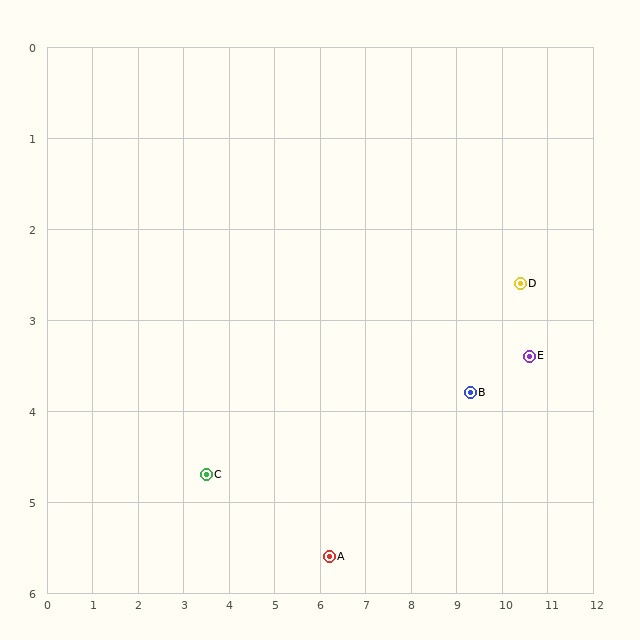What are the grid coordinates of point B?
Point B is at approximately (9.3, 3.8).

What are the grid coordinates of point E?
Point E is at approximately (10.6, 3.4).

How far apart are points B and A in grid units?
Points B and A are about 3.6 grid units apart.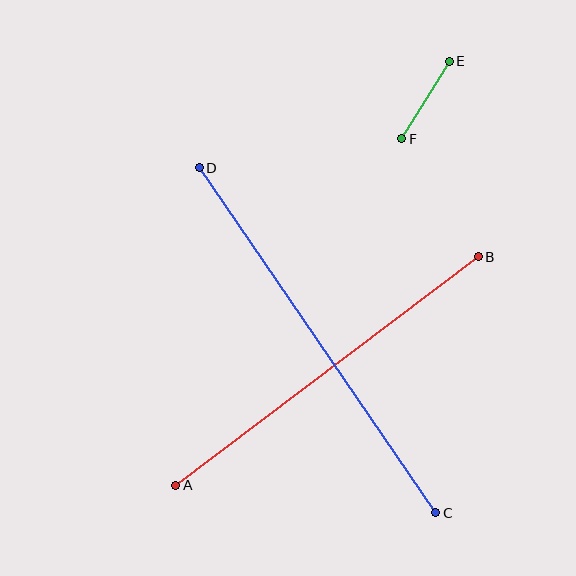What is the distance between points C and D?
The distance is approximately 418 pixels.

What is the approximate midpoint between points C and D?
The midpoint is at approximately (317, 340) pixels.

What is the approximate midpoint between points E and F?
The midpoint is at approximately (425, 100) pixels.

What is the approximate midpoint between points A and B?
The midpoint is at approximately (327, 371) pixels.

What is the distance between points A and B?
The distance is approximately 379 pixels.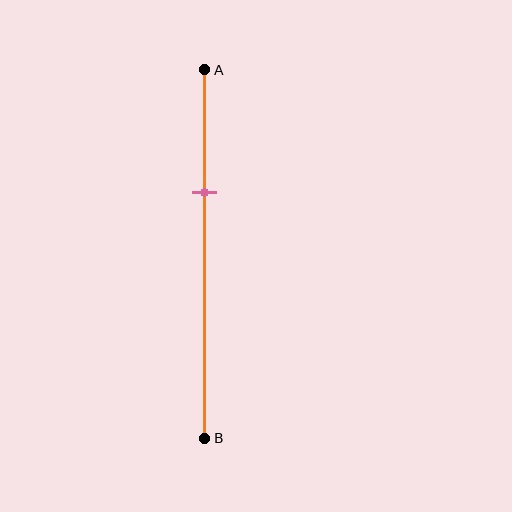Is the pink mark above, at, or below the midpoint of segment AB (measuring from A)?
The pink mark is above the midpoint of segment AB.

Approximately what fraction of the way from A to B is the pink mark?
The pink mark is approximately 35% of the way from A to B.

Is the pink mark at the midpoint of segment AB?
No, the mark is at about 35% from A, not at the 50% midpoint.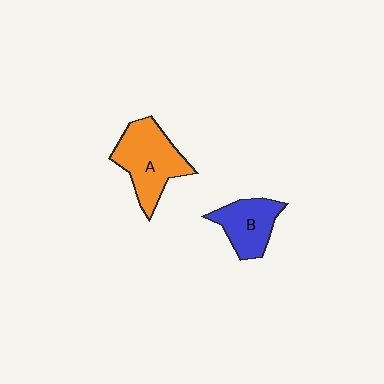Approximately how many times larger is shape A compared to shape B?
Approximately 1.5 times.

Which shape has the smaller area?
Shape B (blue).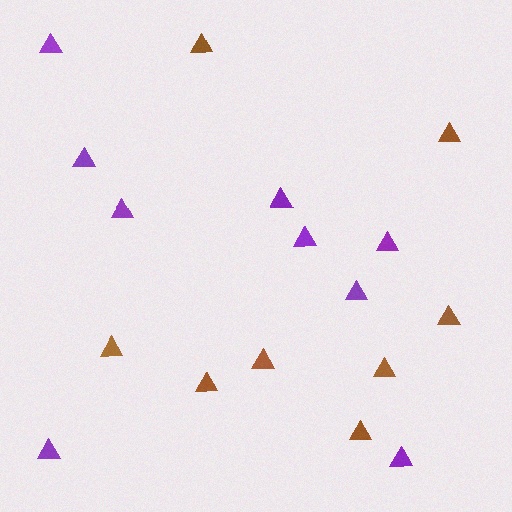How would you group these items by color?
There are 2 groups: one group of purple triangles (9) and one group of brown triangles (8).